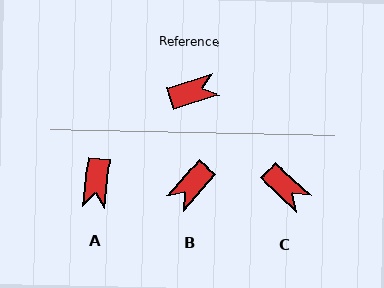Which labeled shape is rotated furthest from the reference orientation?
B, about 150 degrees away.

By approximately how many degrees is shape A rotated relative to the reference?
Approximately 114 degrees clockwise.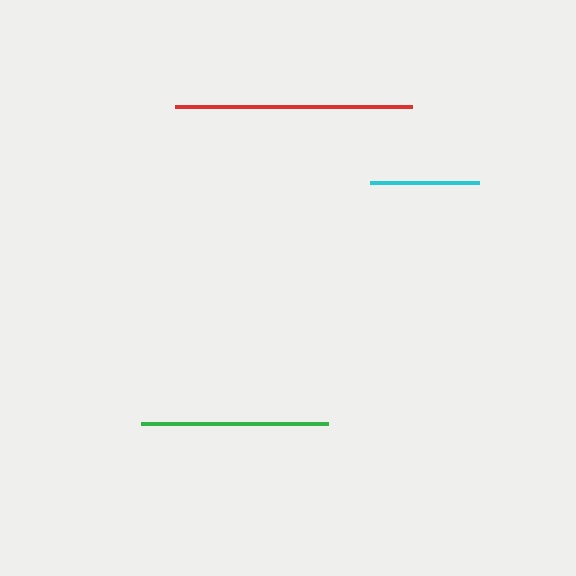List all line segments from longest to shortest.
From longest to shortest: red, green, cyan.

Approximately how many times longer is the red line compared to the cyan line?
The red line is approximately 2.2 times the length of the cyan line.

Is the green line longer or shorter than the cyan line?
The green line is longer than the cyan line.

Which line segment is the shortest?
The cyan line is the shortest at approximately 109 pixels.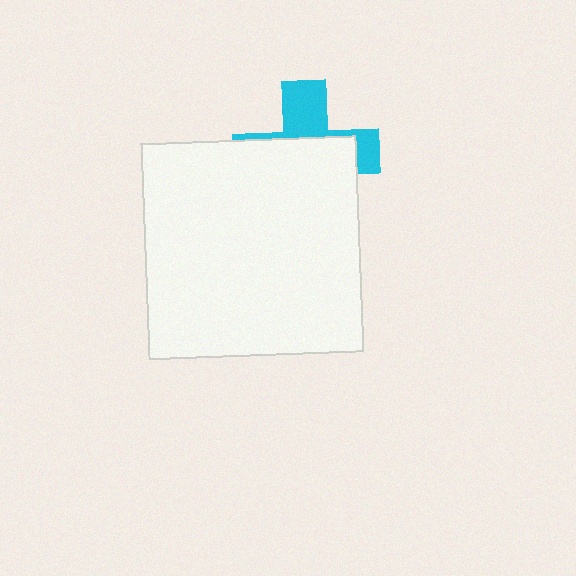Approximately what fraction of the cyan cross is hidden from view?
Roughly 64% of the cyan cross is hidden behind the white square.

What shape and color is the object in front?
The object in front is a white square.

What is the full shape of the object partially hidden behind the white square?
The partially hidden object is a cyan cross.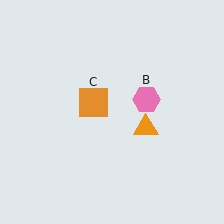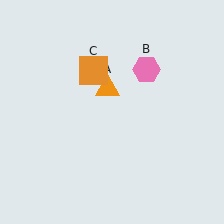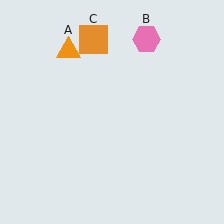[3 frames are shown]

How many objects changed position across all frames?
3 objects changed position: orange triangle (object A), pink hexagon (object B), orange square (object C).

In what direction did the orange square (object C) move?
The orange square (object C) moved up.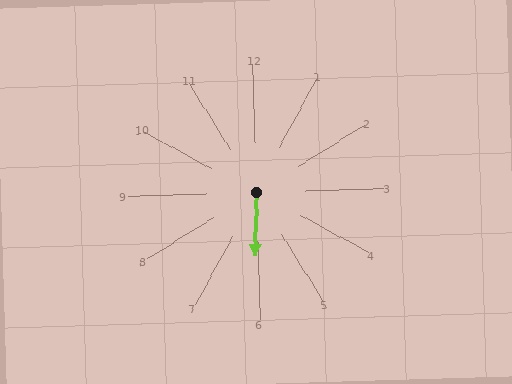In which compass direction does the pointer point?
South.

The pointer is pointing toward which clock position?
Roughly 6 o'clock.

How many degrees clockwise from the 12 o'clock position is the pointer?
Approximately 183 degrees.